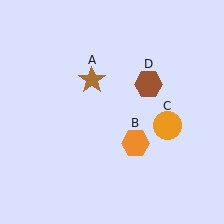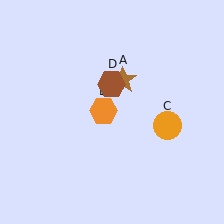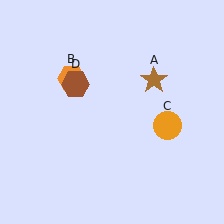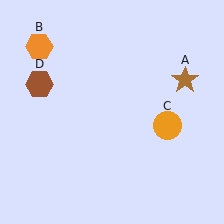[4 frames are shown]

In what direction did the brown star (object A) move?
The brown star (object A) moved right.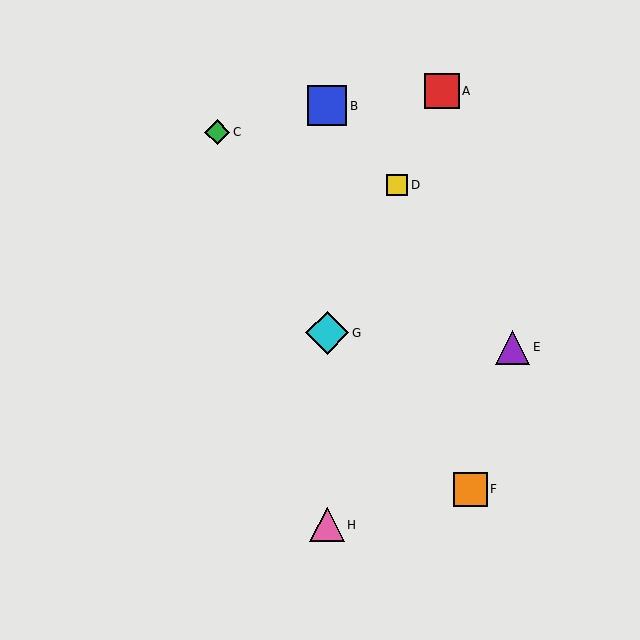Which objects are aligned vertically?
Objects B, G, H are aligned vertically.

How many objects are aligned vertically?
3 objects (B, G, H) are aligned vertically.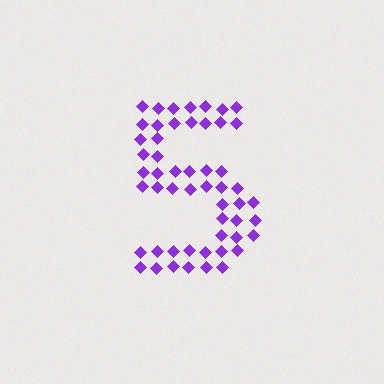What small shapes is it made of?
It is made of small diamonds.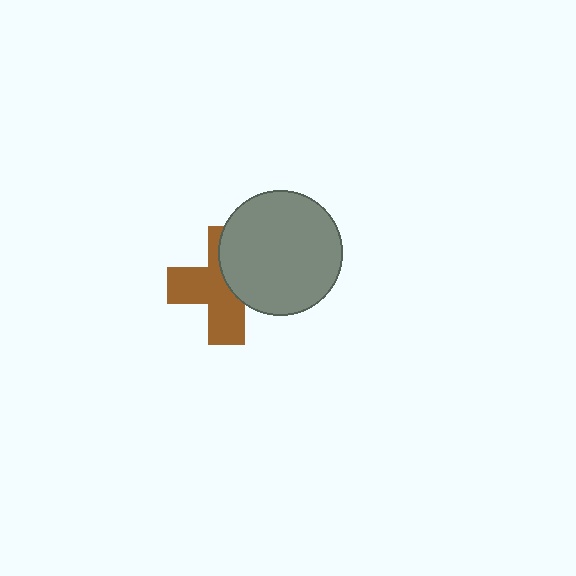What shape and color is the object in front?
The object in front is a gray circle.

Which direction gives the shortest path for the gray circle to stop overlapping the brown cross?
Moving right gives the shortest separation.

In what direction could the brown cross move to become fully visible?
The brown cross could move left. That would shift it out from behind the gray circle entirely.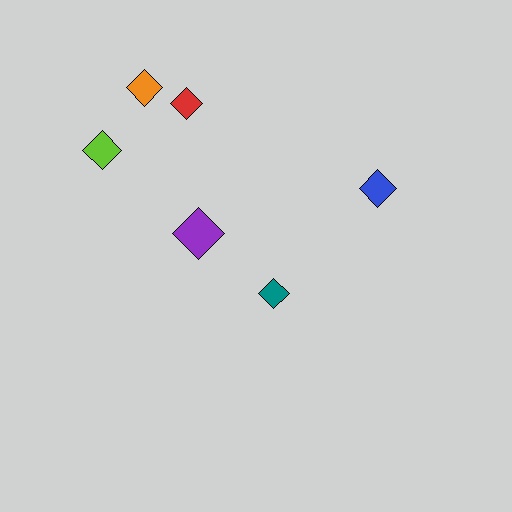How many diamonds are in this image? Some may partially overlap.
There are 6 diamonds.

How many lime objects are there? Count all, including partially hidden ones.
There is 1 lime object.